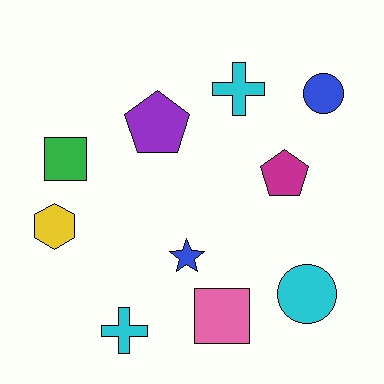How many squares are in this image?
There are 2 squares.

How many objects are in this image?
There are 10 objects.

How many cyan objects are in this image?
There are 3 cyan objects.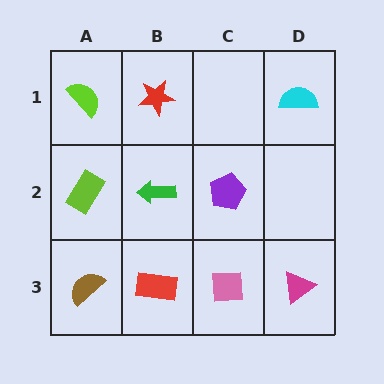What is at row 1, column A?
A lime semicircle.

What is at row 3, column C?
A pink square.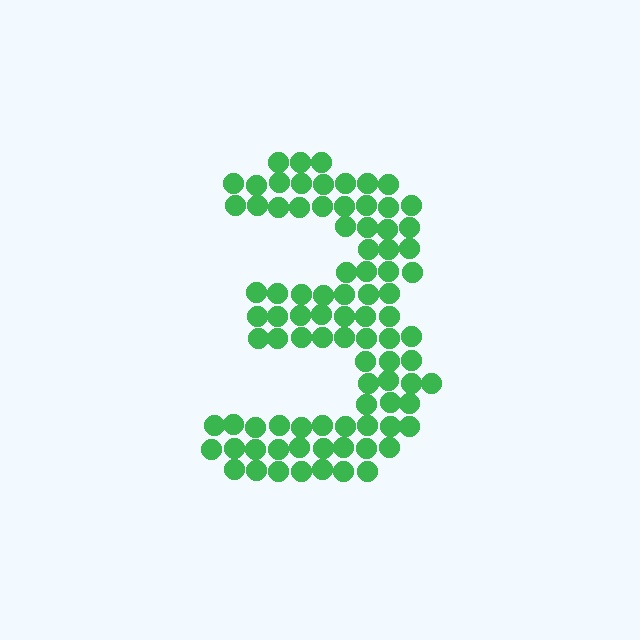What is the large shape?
The large shape is the digit 3.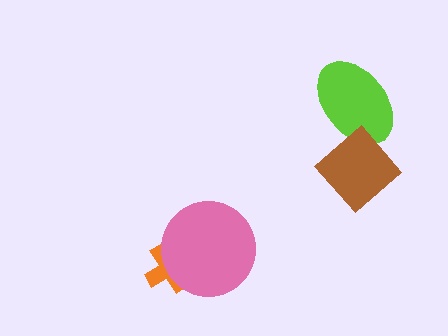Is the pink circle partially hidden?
No, no other shape covers it.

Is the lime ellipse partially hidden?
Yes, it is partially covered by another shape.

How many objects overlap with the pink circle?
1 object overlaps with the pink circle.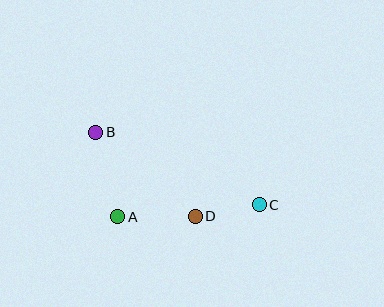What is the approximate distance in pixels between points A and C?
The distance between A and C is approximately 142 pixels.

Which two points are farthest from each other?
Points B and C are farthest from each other.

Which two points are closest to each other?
Points C and D are closest to each other.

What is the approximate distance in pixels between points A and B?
The distance between A and B is approximately 87 pixels.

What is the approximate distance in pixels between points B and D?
The distance between B and D is approximately 130 pixels.